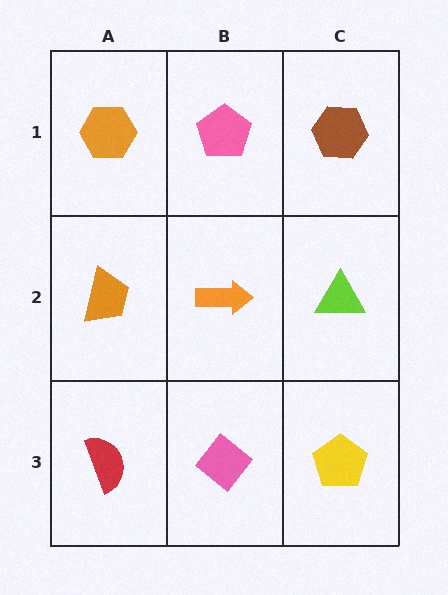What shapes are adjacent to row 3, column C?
A lime triangle (row 2, column C), a pink diamond (row 3, column B).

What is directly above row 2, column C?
A brown hexagon.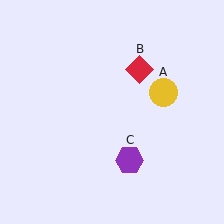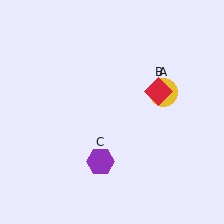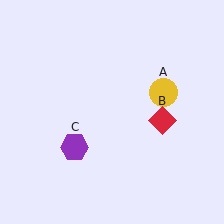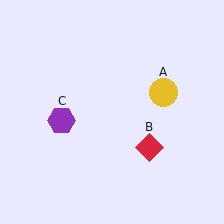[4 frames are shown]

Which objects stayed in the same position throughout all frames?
Yellow circle (object A) remained stationary.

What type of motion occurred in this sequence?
The red diamond (object B), purple hexagon (object C) rotated clockwise around the center of the scene.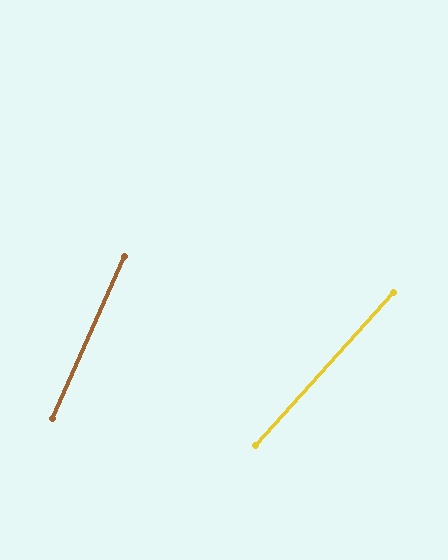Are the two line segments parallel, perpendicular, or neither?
Neither parallel nor perpendicular — they differ by about 18°.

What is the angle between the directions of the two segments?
Approximately 18 degrees.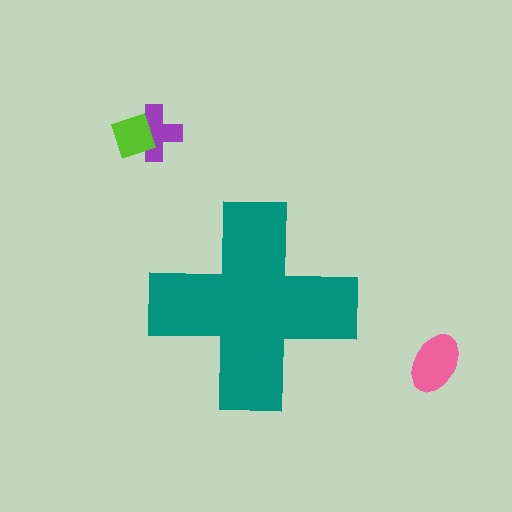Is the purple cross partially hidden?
No, the purple cross is fully visible.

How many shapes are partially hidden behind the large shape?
0 shapes are partially hidden.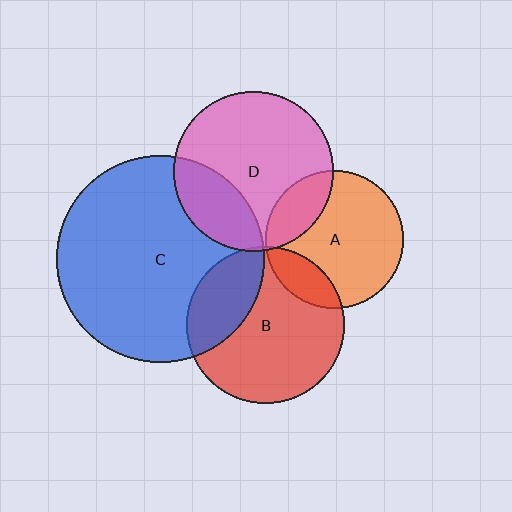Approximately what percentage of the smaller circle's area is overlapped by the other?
Approximately 5%.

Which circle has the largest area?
Circle C (blue).